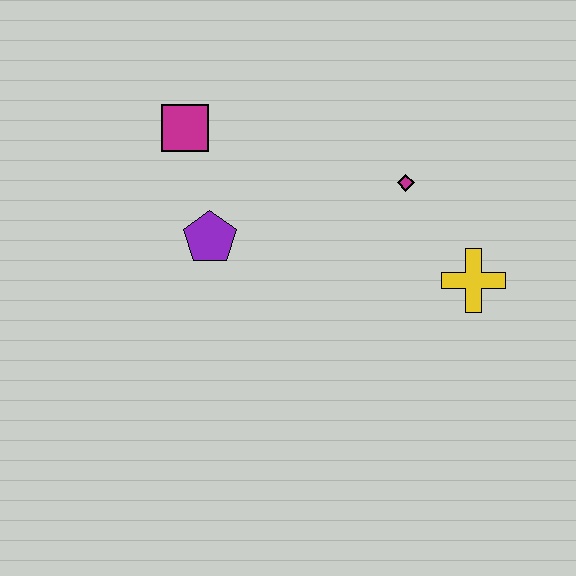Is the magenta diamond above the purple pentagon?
Yes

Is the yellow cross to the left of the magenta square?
No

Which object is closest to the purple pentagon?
The magenta square is closest to the purple pentagon.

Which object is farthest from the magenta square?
The yellow cross is farthest from the magenta square.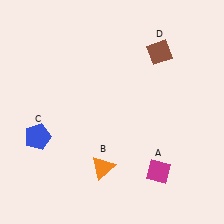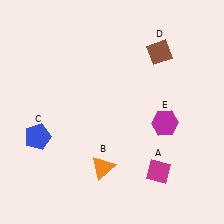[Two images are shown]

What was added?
A magenta hexagon (E) was added in Image 2.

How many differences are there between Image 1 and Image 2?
There is 1 difference between the two images.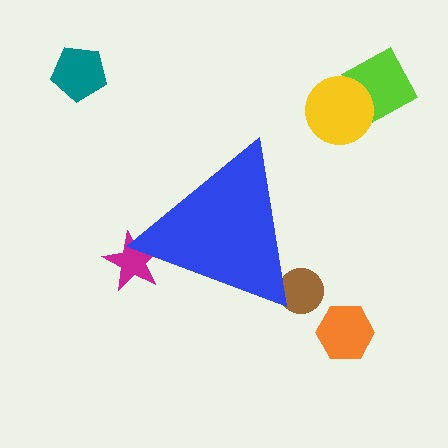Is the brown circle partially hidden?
Yes, the brown circle is partially hidden behind the blue triangle.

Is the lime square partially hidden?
No, the lime square is fully visible.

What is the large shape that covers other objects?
A blue triangle.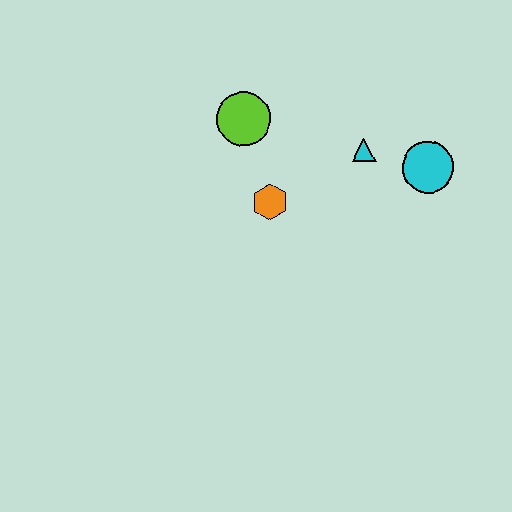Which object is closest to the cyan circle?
The cyan triangle is closest to the cyan circle.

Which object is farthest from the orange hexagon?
The cyan circle is farthest from the orange hexagon.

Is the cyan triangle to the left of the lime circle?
No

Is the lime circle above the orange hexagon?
Yes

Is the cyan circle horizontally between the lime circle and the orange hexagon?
No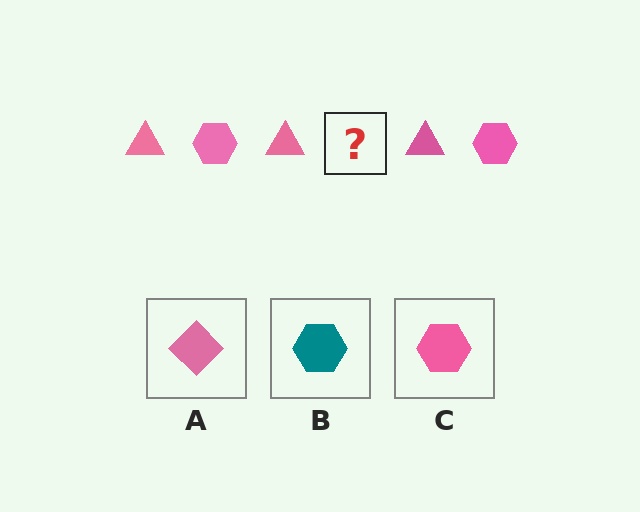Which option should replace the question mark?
Option C.